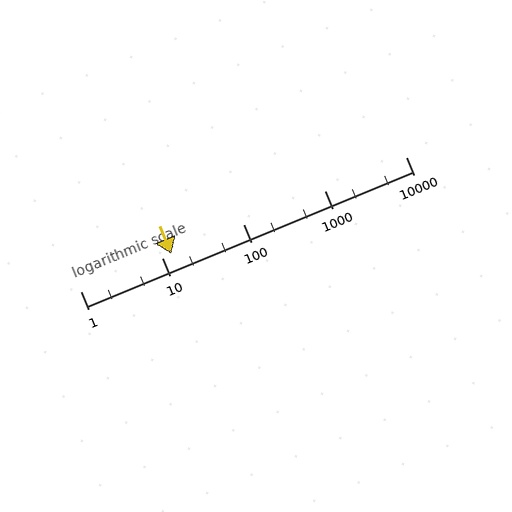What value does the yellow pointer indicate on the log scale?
The pointer indicates approximately 13.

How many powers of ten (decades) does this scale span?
The scale spans 4 decades, from 1 to 10000.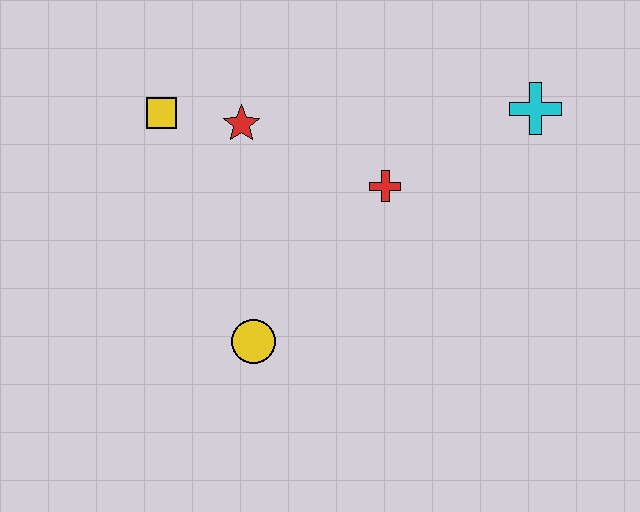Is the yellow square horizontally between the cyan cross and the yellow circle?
No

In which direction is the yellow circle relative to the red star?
The yellow circle is below the red star.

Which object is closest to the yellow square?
The red star is closest to the yellow square.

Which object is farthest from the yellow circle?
The cyan cross is farthest from the yellow circle.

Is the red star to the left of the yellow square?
No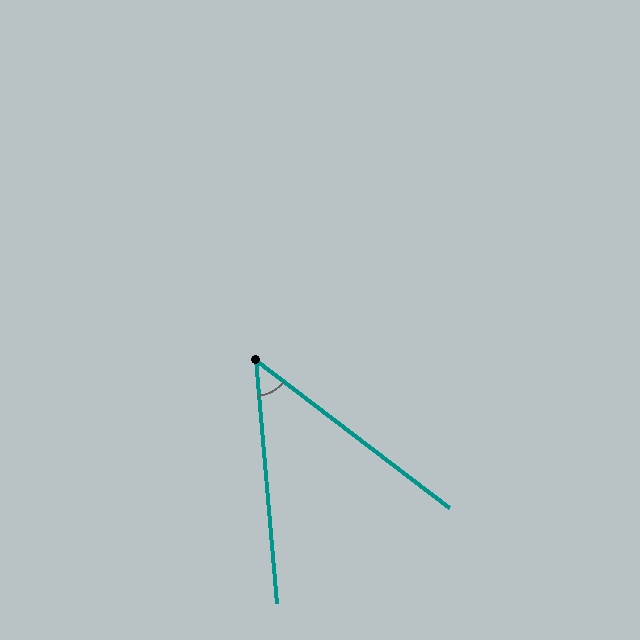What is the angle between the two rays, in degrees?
Approximately 48 degrees.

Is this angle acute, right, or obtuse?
It is acute.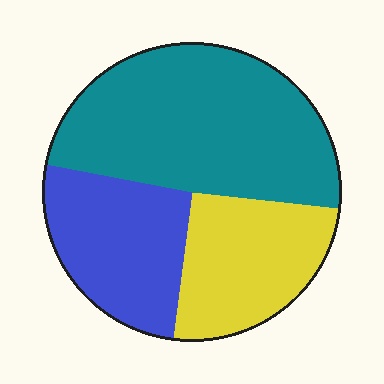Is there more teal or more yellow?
Teal.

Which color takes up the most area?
Teal, at roughly 50%.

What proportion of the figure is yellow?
Yellow takes up between a sixth and a third of the figure.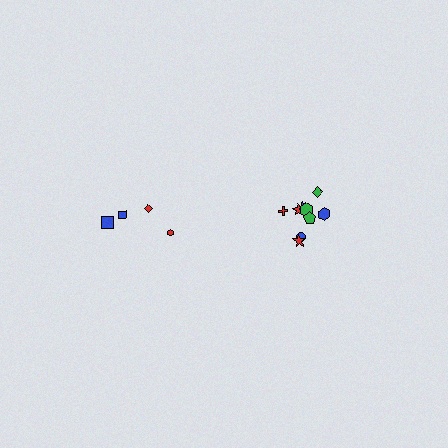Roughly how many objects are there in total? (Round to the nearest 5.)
Roughly 15 objects in total.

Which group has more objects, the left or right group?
The right group.